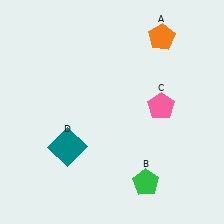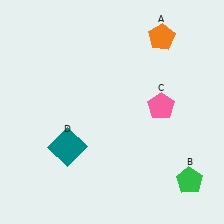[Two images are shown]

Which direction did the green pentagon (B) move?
The green pentagon (B) moved right.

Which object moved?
The green pentagon (B) moved right.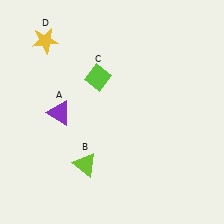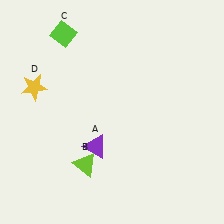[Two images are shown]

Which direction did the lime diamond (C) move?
The lime diamond (C) moved up.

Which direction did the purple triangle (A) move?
The purple triangle (A) moved right.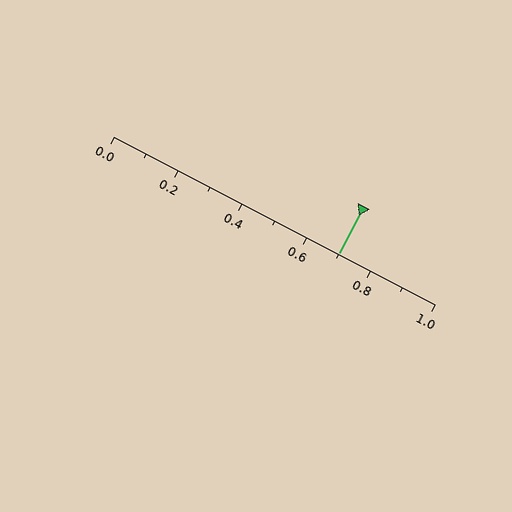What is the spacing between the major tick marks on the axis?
The major ticks are spaced 0.2 apart.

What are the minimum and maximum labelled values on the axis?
The axis runs from 0.0 to 1.0.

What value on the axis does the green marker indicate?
The marker indicates approximately 0.7.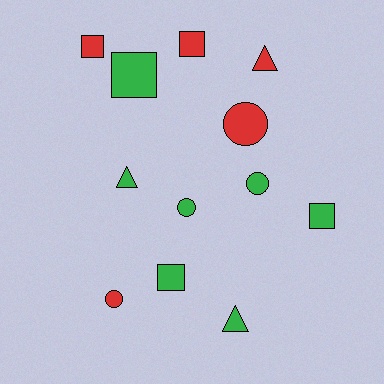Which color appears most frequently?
Green, with 7 objects.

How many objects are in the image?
There are 12 objects.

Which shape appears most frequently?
Square, with 5 objects.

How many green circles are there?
There are 2 green circles.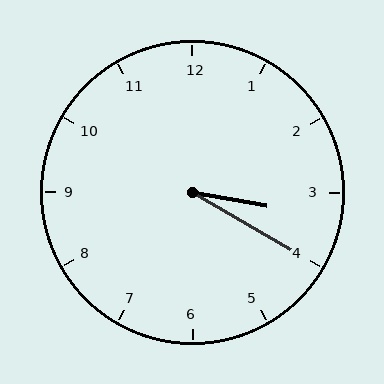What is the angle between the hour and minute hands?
Approximately 20 degrees.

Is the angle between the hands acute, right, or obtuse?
It is acute.